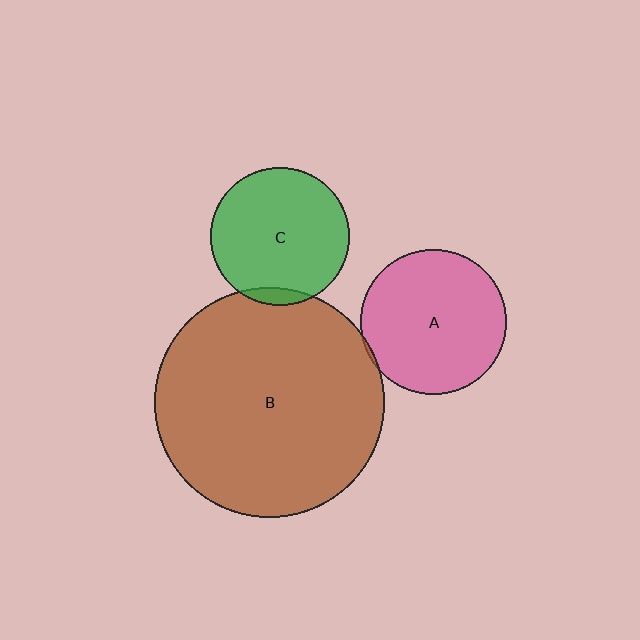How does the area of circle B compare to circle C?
Approximately 2.8 times.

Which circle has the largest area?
Circle B (brown).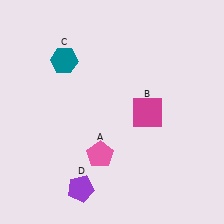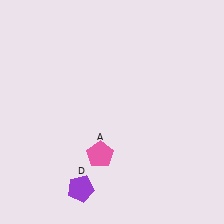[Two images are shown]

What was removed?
The teal hexagon (C), the magenta square (B) were removed in Image 2.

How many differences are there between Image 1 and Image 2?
There are 2 differences between the two images.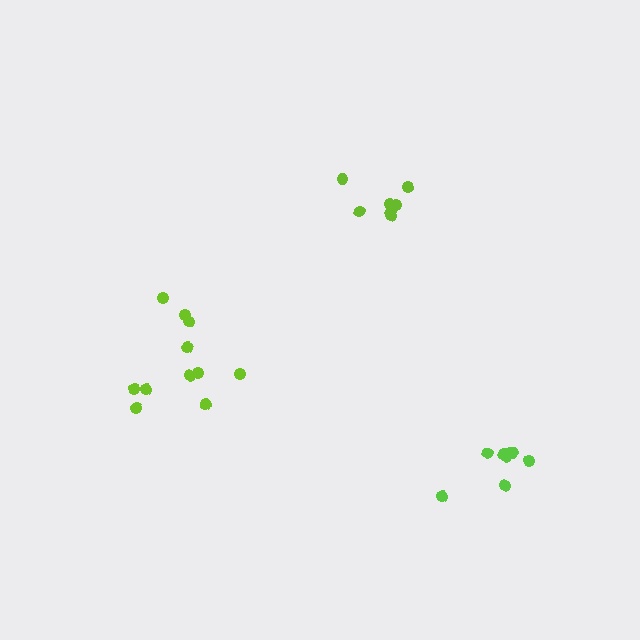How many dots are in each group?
Group 1: 8 dots, Group 2: 7 dots, Group 3: 11 dots (26 total).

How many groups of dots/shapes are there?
There are 3 groups.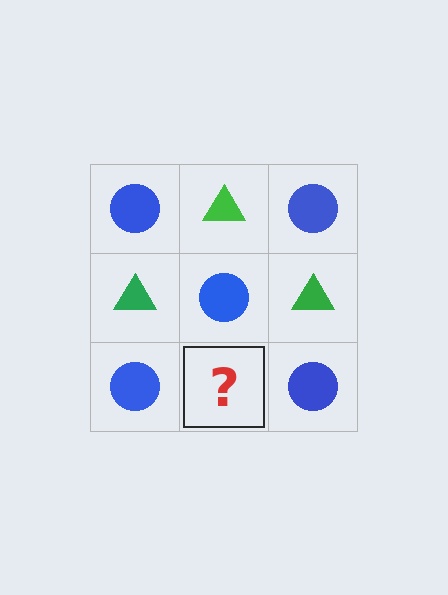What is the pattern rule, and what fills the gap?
The rule is that it alternates blue circle and green triangle in a checkerboard pattern. The gap should be filled with a green triangle.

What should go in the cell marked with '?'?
The missing cell should contain a green triangle.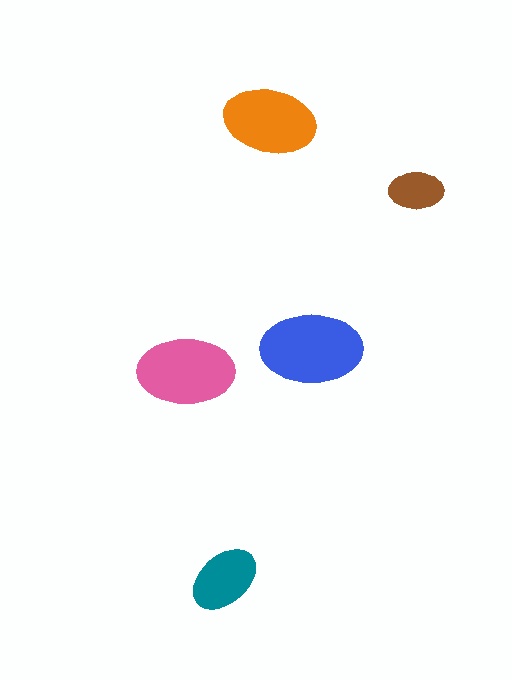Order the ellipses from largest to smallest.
the blue one, the pink one, the orange one, the teal one, the brown one.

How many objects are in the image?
There are 5 objects in the image.